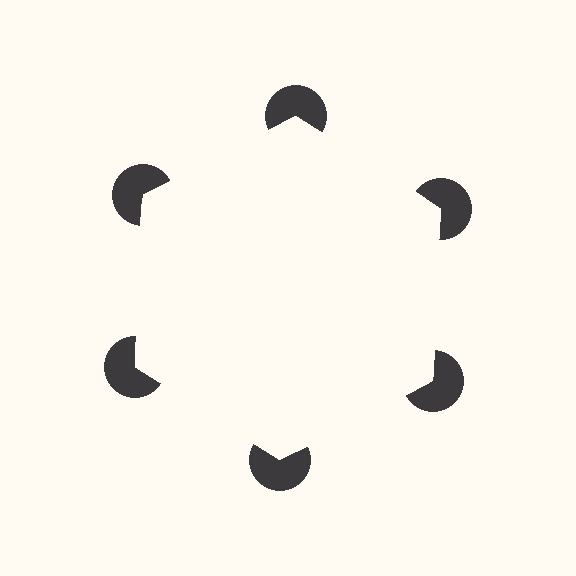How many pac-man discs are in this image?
There are 6 — one at each vertex of the illusory hexagon.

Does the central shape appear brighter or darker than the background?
It typically appears slightly brighter than the background, even though no actual brightness change is drawn.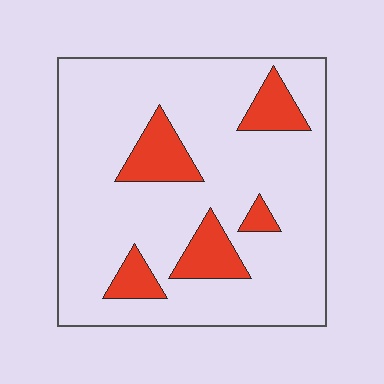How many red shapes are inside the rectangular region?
5.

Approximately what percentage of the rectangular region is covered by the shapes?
Approximately 15%.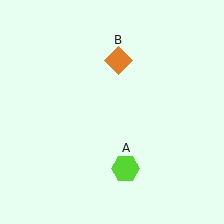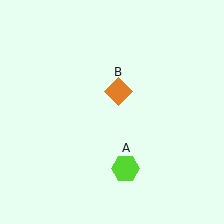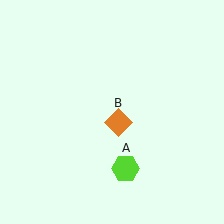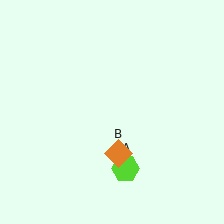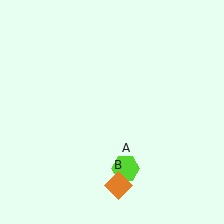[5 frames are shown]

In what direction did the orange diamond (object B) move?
The orange diamond (object B) moved down.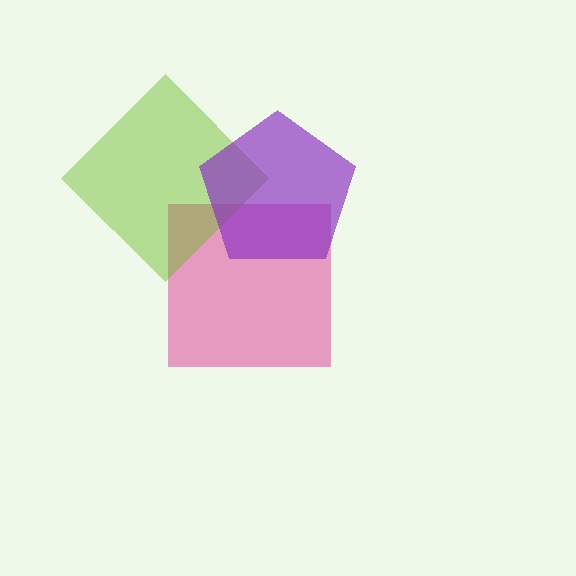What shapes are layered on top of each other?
The layered shapes are: a pink square, a lime diamond, a purple pentagon.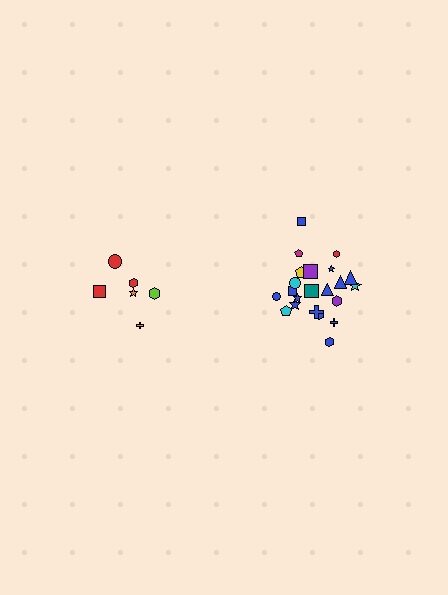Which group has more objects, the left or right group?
The right group.